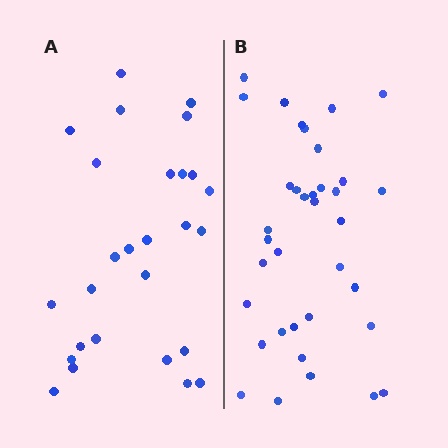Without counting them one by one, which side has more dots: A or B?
Region B (the right region) has more dots.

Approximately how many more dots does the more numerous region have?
Region B has roughly 8 or so more dots than region A.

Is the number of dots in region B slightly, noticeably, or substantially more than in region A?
Region B has noticeably more, but not dramatically so. The ratio is roughly 1.3 to 1.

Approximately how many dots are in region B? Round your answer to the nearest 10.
About 40 dots. (The exact count is 36, which rounds to 40.)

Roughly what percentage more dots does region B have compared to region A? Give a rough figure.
About 35% more.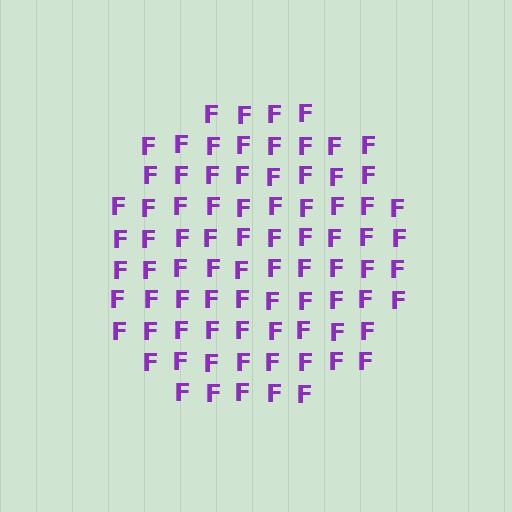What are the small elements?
The small elements are letter F's.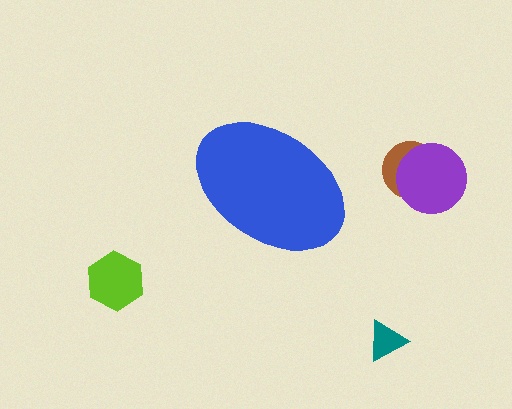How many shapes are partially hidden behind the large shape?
0 shapes are partially hidden.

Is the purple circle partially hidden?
No, the purple circle is fully visible.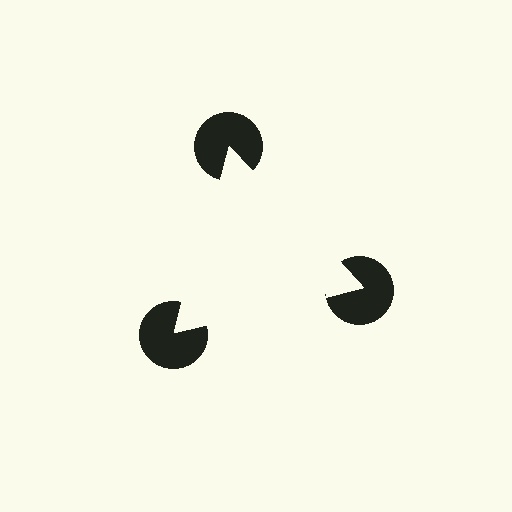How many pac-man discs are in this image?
There are 3 — one at each vertex of the illusory triangle.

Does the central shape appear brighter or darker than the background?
It typically appears slightly brighter than the background, even though no actual brightness change is drawn.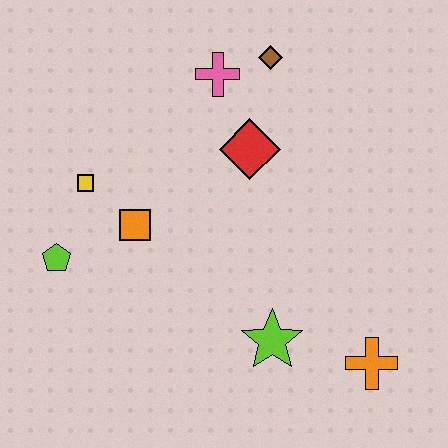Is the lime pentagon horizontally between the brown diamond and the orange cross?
No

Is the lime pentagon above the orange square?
No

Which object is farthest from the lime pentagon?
The orange cross is farthest from the lime pentagon.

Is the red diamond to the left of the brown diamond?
Yes